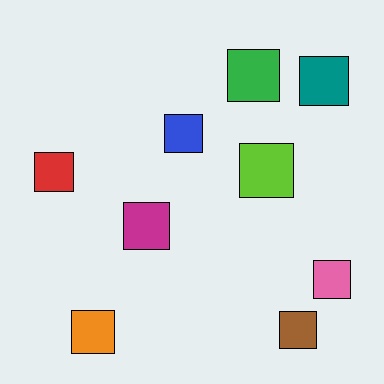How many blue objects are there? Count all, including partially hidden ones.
There is 1 blue object.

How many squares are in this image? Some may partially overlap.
There are 9 squares.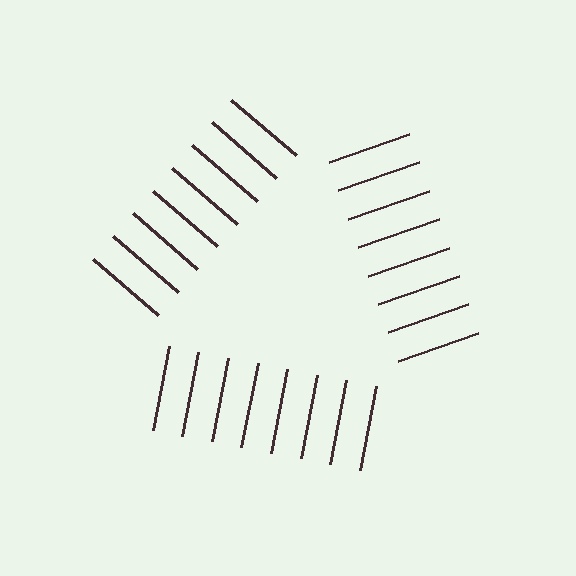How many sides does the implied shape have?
3 sides — the line-ends trace a triangle.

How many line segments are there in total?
24 — 8 along each of the 3 edges.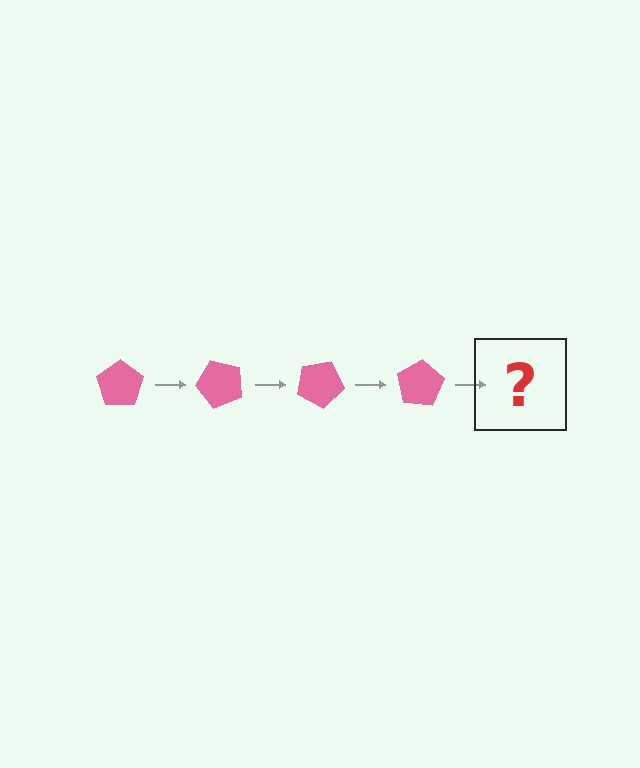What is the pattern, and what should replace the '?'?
The pattern is that the pentagon rotates 50 degrees each step. The '?' should be a pink pentagon rotated 200 degrees.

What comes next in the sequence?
The next element should be a pink pentagon rotated 200 degrees.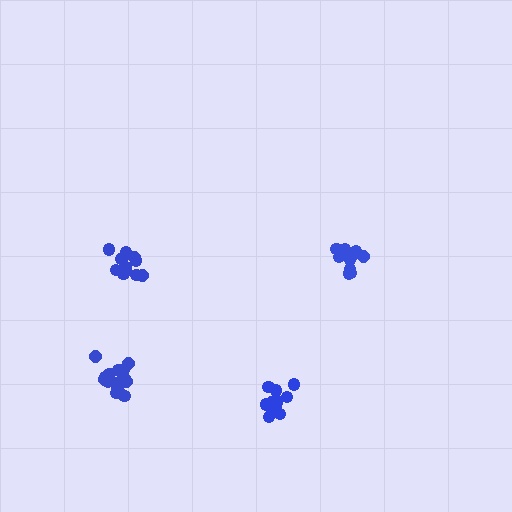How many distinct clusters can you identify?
There are 4 distinct clusters.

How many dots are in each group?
Group 1: 17 dots, Group 2: 12 dots, Group 3: 12 dots, Group 4: 12 dots (53 total).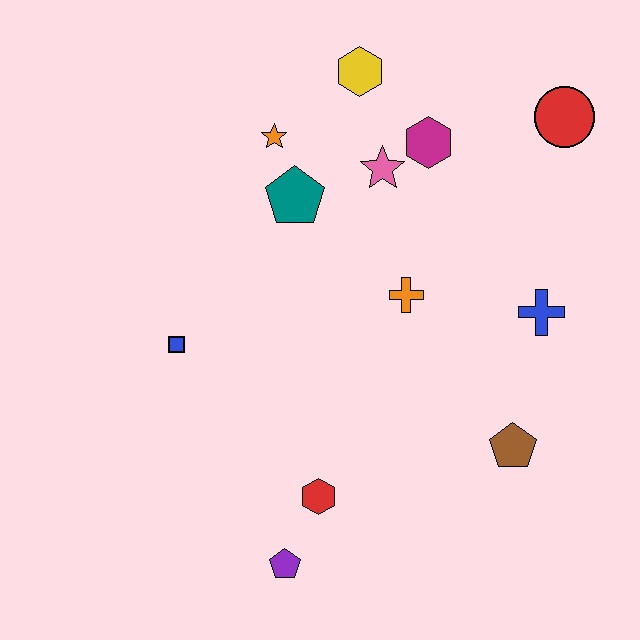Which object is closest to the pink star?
The magenta hexagon is closest to the pink star.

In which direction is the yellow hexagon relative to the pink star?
The yellow hexagon is above the pink star.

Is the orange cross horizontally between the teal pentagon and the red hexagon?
No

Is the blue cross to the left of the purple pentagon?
No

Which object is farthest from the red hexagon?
The red circle is farthest from the red hexagon.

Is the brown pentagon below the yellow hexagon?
Yes